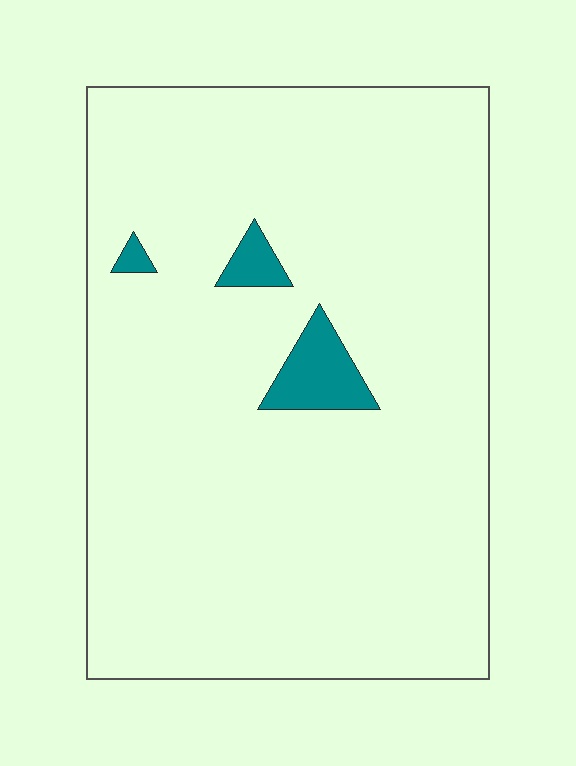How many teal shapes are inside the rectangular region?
3.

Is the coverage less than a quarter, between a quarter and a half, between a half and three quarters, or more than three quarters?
Less than a quarter.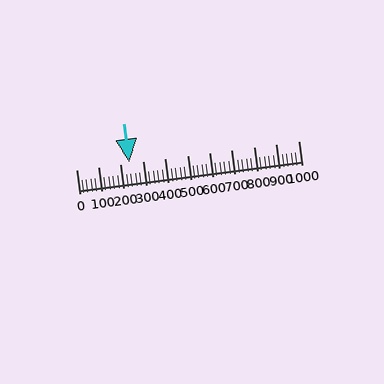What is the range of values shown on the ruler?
The ruler shows values from 0 to 1000.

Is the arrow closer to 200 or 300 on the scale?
The arrow is closer to 200.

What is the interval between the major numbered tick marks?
The major tick marks are spaced 100 units apart.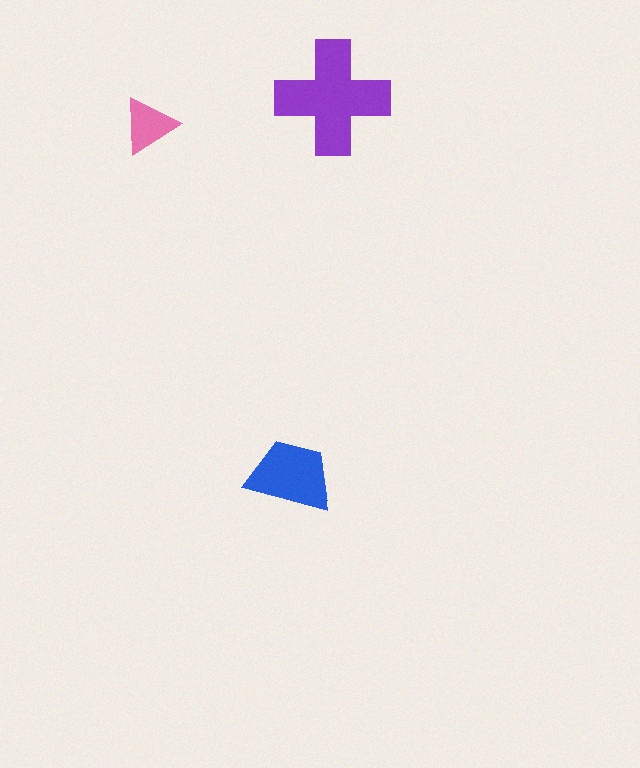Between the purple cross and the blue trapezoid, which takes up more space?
The purple cross.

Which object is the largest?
The purple cross.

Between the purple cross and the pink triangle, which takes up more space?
The purple cross.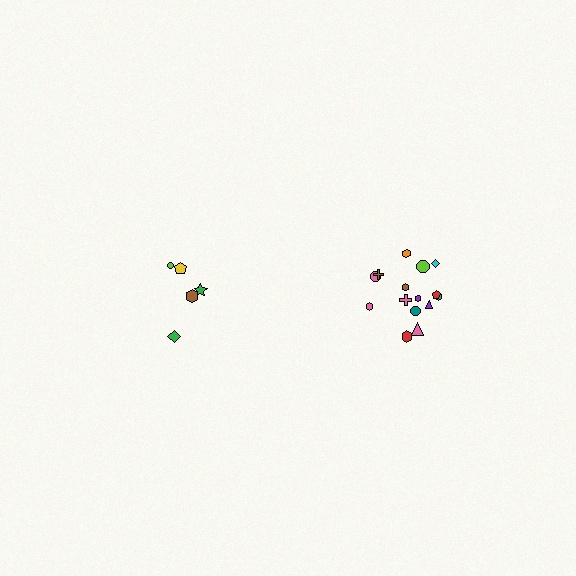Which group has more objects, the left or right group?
The right group.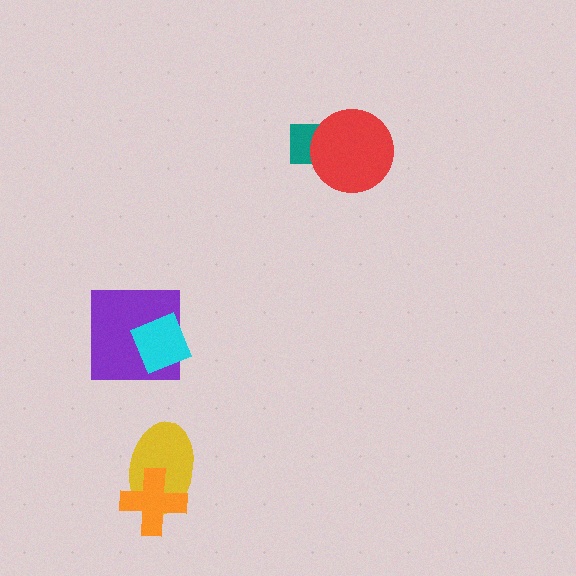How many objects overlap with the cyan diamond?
1 object overlaps with the cyan diamond.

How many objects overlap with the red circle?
1 object overlaps with the red circle.